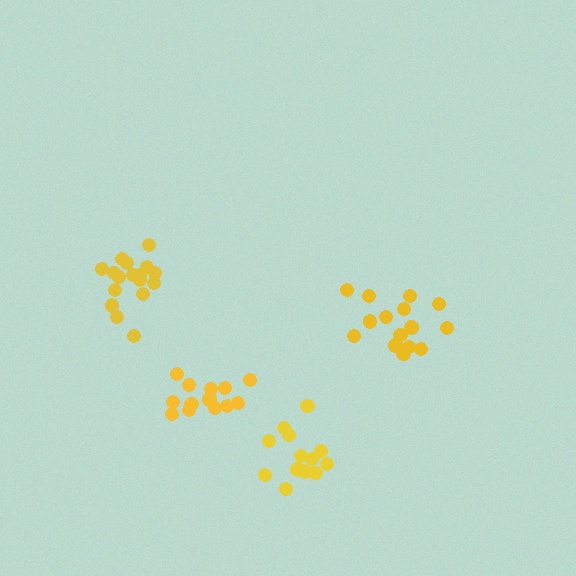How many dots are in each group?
Group 1: 17 dots, Group 2: 13 dots, Group 3: 16 dots, Group 4: 13 dots (59 total).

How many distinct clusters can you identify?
There are 4 distinct clusters.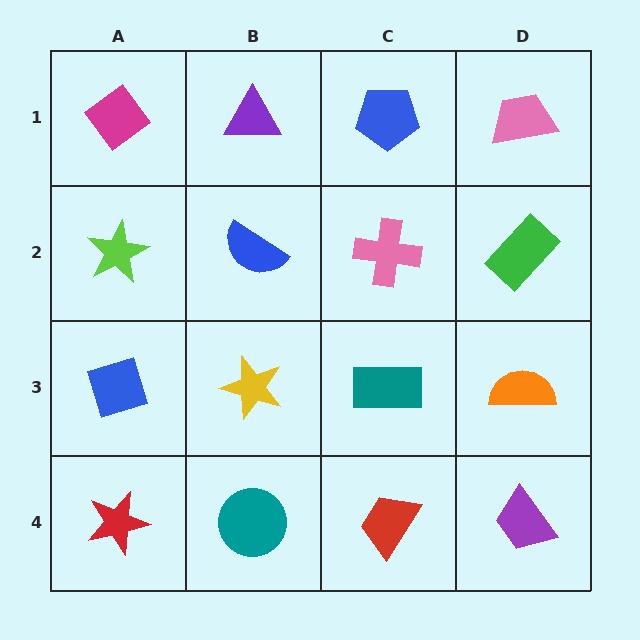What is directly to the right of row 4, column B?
A red trapezoid.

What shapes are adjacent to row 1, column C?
A pink cross (row 2, column C), a purple triangle (row 1, column B), a pink trapezoid (row 1, column D).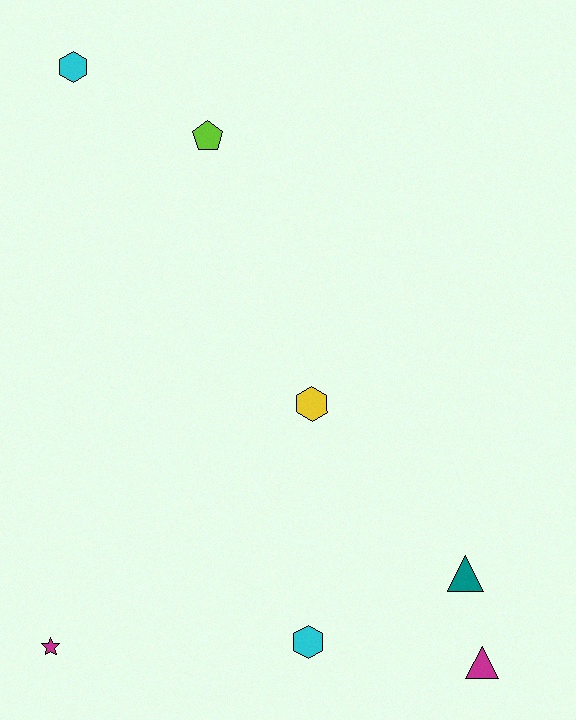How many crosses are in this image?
There are no crosses.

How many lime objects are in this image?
There is 1 lime object.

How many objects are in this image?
There are 7 objects.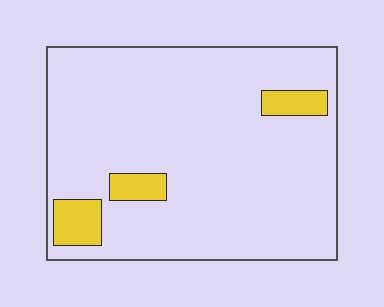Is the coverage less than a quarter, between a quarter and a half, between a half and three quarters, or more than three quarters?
Less than a quarter.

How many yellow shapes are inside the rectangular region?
3.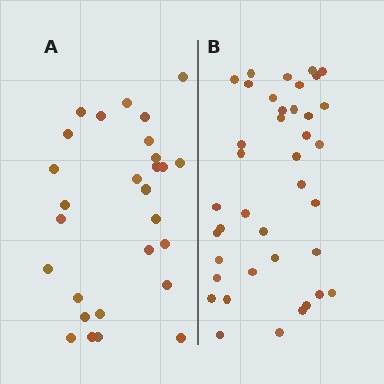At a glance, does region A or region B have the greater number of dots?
Region B (the right region) has more dots.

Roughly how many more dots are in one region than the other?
Region B has roughly 12 or so more dots than region A.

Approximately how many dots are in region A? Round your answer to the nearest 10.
About 30 dots. (The exact count is 28, which rounds to 30.)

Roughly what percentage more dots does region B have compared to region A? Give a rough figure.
About 40% more.